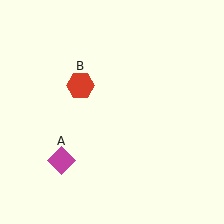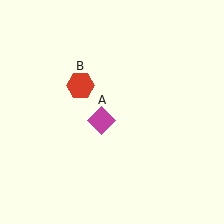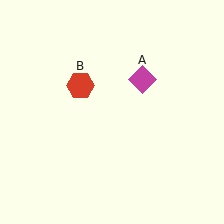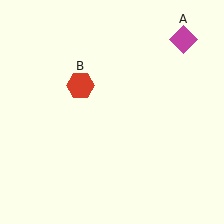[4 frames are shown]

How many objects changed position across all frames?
1 object changed position: magenta diamond (object A).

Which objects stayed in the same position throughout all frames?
Red hexagon (object B) remained stationary.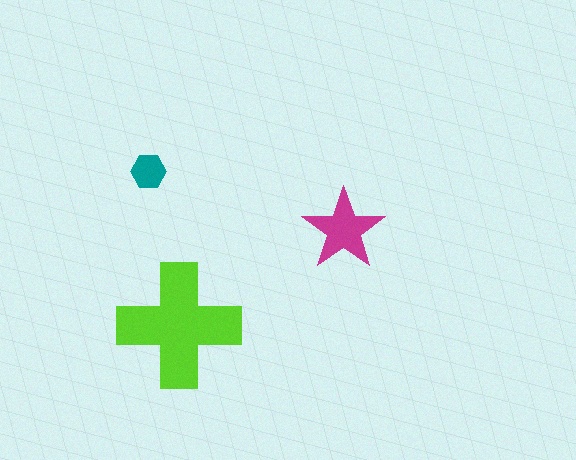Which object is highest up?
The teal hexagon is topmost.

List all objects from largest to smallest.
The lime cross, the magenta star, the teal hexagon.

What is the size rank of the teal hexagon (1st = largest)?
3rd.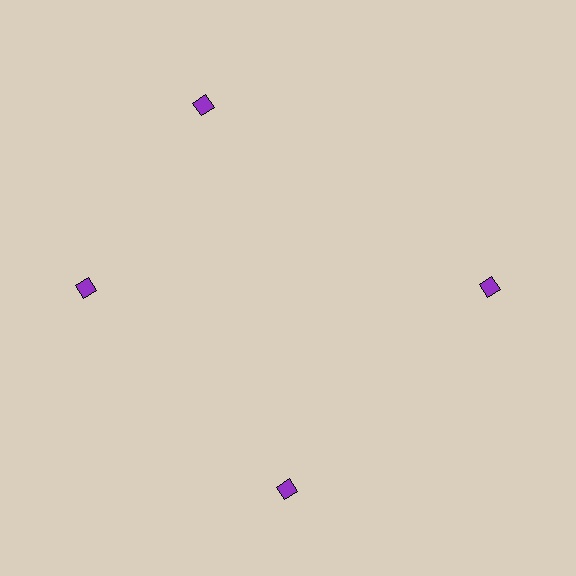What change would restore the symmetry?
The symmetry would be restored by rotating it back into even spacing with its neighbors so that all 4 diamonds sit at equal angles and equal distance from the center.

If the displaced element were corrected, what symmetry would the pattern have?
It would have 4-fold rotational symmetry — the pattern would map onto itself every 90 degrees.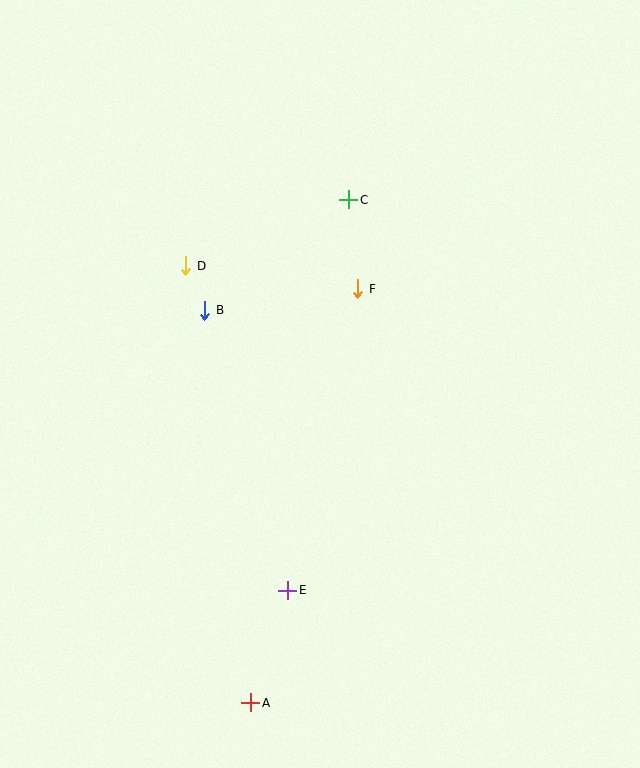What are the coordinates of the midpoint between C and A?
The midpoint between C and A is at (300, 451).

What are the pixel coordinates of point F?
Point F is at (358, 289).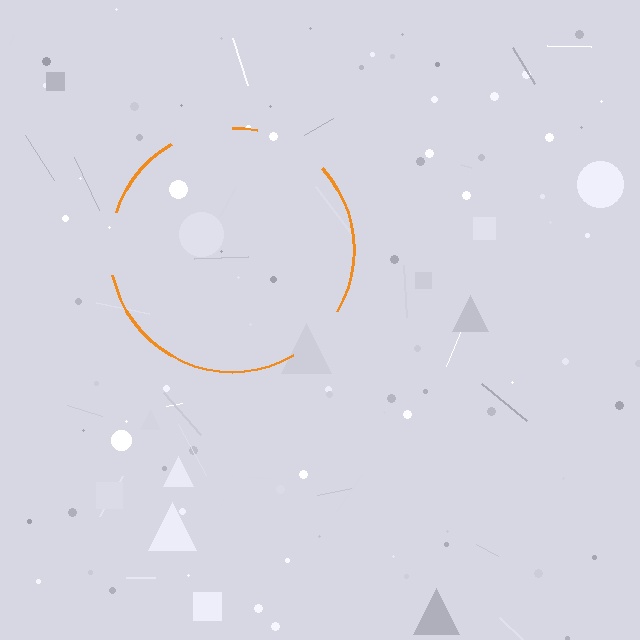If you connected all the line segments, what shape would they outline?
They would outline a circle.